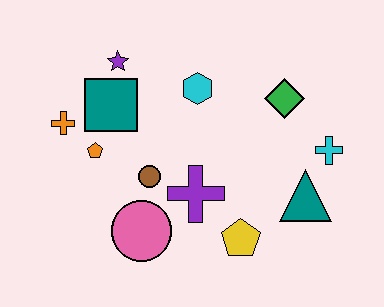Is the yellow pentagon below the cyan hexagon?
Yes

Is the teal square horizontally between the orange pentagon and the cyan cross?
Yes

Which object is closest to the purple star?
The teal square is closest to the purple star.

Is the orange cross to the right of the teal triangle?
No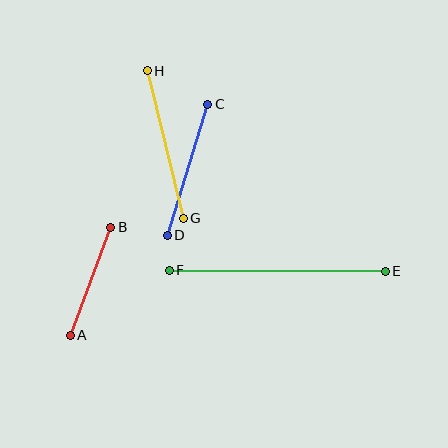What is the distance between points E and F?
The distance is approximately 216 pixels.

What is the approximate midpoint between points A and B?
The midpoint is at approximately (91, 281) pixels.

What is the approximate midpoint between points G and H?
The midpoint is at approximately (165, 145) pixels.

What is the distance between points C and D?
The distance is approximately 137 pixels.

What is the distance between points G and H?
The distance is approximately 152 pixels.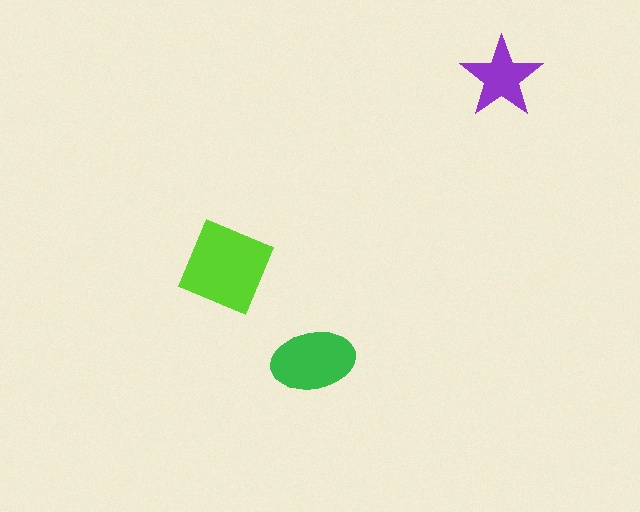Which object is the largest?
The lime square.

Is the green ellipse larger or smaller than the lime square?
Smaller.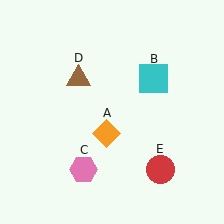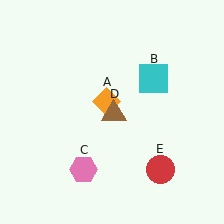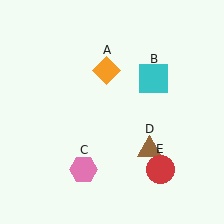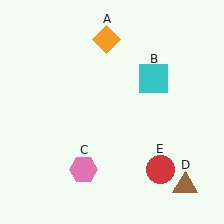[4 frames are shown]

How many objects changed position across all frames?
2 objects changed position: orange diamond (object A), brown triangle (object D).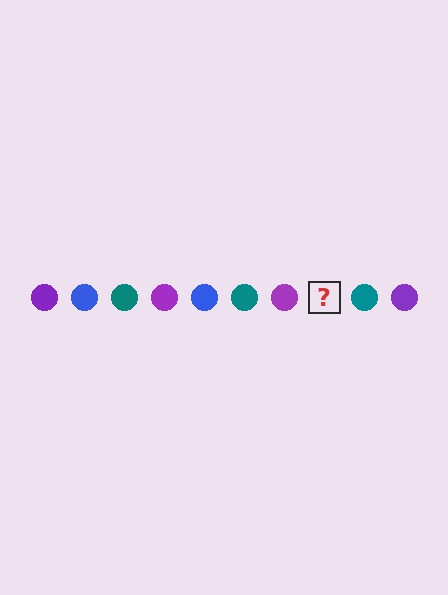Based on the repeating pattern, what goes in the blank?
The blank should be a blue circle.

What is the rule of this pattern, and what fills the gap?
The rule is that the pattern cycles through purple, blue, teal circles. The gap should be filled with a blue circle.